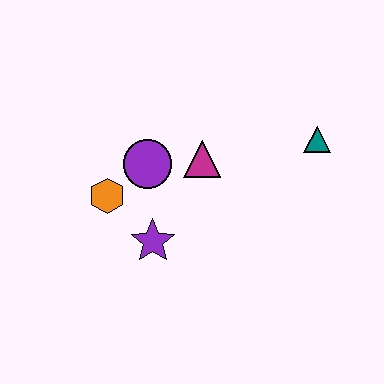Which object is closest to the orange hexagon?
The purple circle is closest to the orange hexagon.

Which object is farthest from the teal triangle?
The orange hexagon is farthest from the teal triangle.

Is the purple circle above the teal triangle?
No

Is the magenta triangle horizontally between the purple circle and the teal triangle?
Yes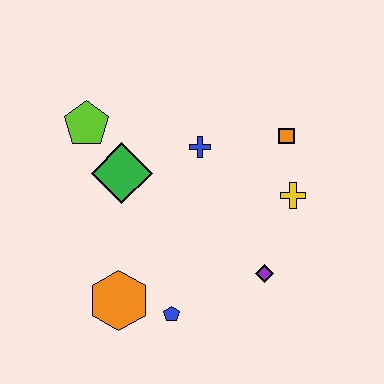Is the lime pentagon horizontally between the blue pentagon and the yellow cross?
No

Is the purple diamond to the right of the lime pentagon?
Yes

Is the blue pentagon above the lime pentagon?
No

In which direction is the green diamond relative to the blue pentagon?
The green diamond is above the blue pentagon.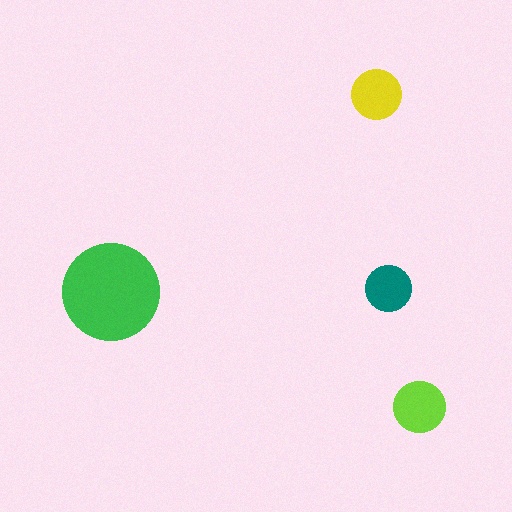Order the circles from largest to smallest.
the green one, the lime one, the yellow one, the teal one.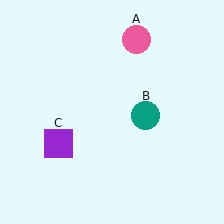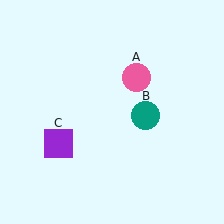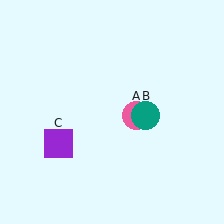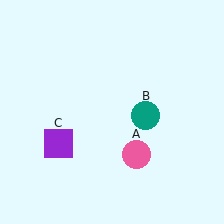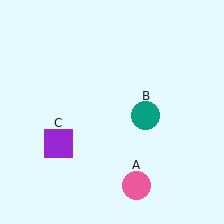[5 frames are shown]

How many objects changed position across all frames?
1 object changed position: pink circle (object A).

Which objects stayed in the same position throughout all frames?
Teal circle (object B) and purple square (object C) remained stationary.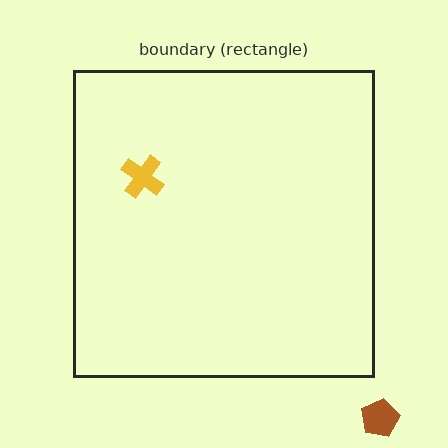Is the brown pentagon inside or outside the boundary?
Outside.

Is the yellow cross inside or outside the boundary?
Inside.